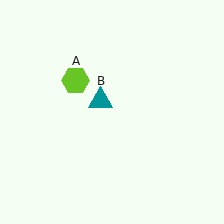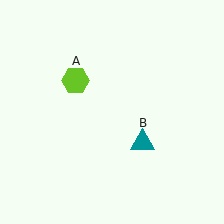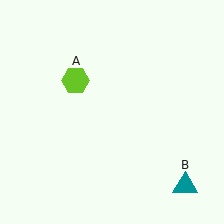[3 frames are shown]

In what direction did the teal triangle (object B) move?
The teal triangle (object B) moved down and to the right.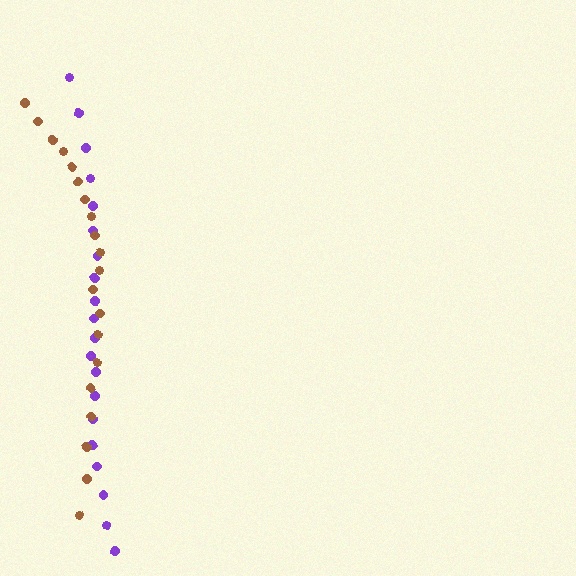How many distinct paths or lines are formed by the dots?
There are 2 distinct paths.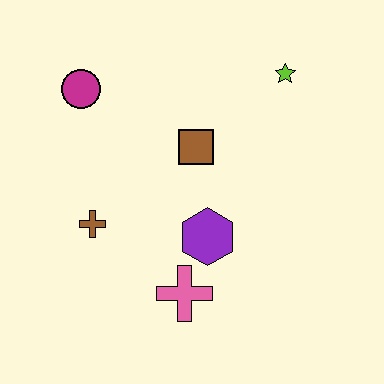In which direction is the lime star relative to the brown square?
The lime star is to the right of the brown square.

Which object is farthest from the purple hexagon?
The magenta circle is farthest from the purple hexagon.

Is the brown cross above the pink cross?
Yes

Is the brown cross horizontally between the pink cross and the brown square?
No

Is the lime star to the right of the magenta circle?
Yes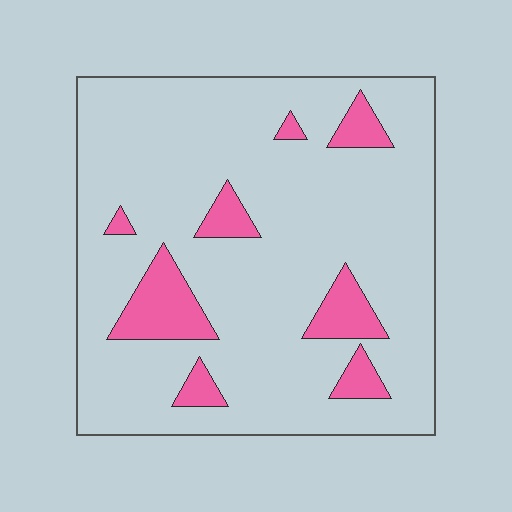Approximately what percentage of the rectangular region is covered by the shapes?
Approximately 15%.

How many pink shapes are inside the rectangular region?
8.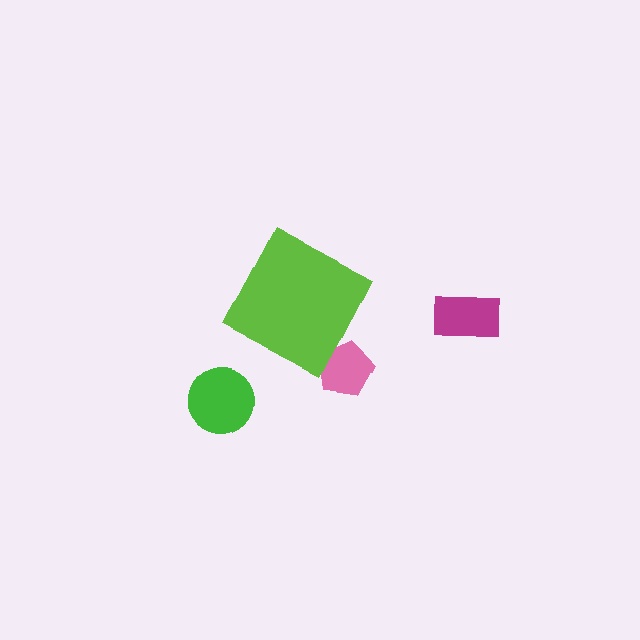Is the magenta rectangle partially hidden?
No, the magenta rectangle is fully visible.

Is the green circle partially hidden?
No, the green circle is fully visible.